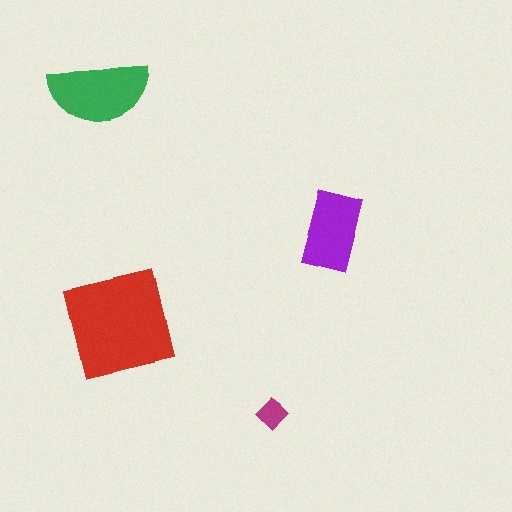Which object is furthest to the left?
The green semicircle is leftmost.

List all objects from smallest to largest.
The magenta diamond, the purple rectangle, the green semicircle, the red square.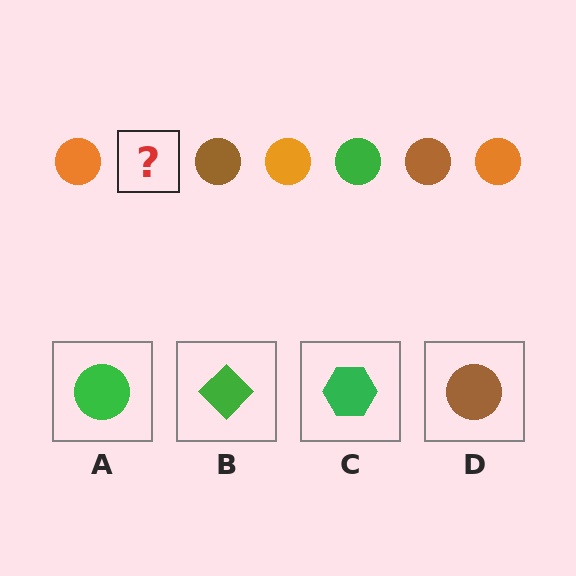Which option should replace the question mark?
Option A.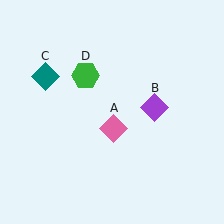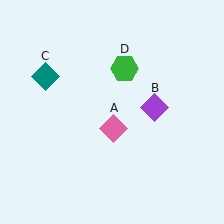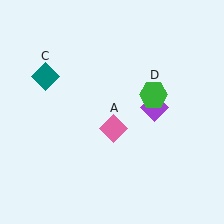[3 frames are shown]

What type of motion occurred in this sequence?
The green hexagon (object D) rotated clockwise around the center of the scene.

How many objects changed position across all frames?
1 object changed position: green hexagon (object D).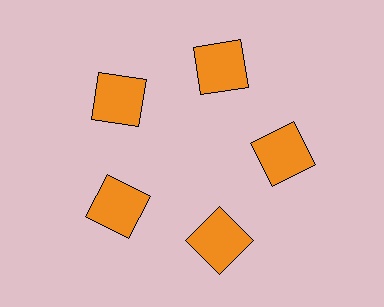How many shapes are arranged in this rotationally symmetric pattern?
There are 5 shapes, arranged in 5 groups of 1.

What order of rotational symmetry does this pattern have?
This pattern has 5-fold rotational symmetry.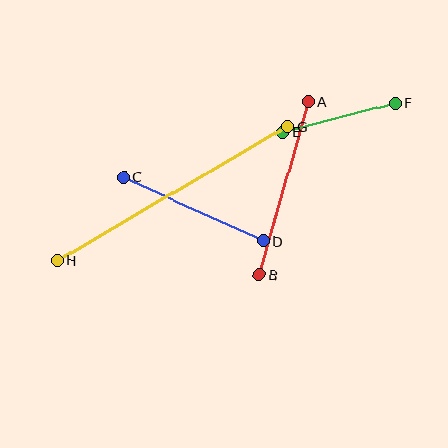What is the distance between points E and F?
The distance is approximately 116 pixels.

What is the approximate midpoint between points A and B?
The midpoint is at approximately (284, 188) pixels.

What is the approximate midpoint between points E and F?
The midpoint is at approximately (339, 117) pixels.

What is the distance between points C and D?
The distance is approximately 154 pixels.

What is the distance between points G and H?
The distance is approximately 267 pixels.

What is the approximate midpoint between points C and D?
The midpoint is at approximately (193, 209) pixels.